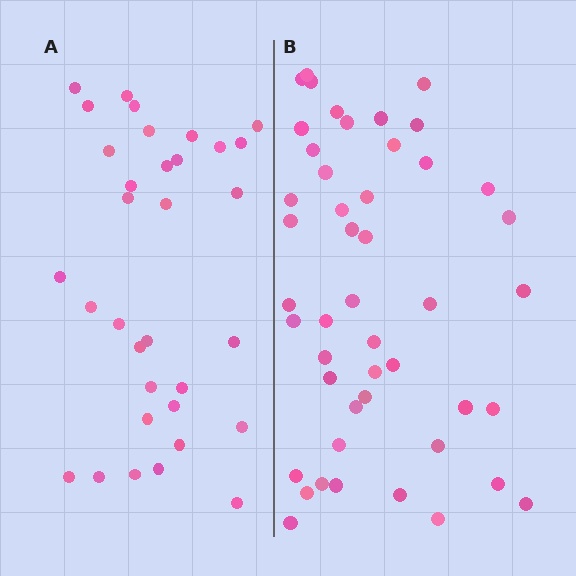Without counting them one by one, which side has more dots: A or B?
Region B (the right region) has more dots.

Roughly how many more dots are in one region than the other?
Region B has approximately 15 more dots than region A.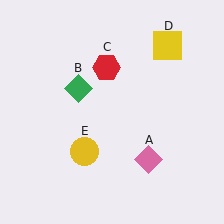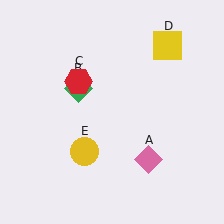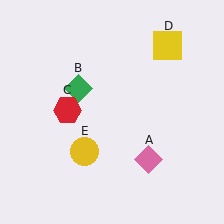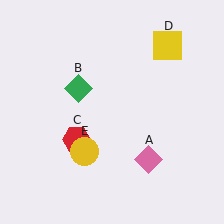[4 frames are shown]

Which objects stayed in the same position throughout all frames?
Pink diamond (object A) and green diamond (object B) and yellow square (object D) and yellow circle (object E) remained stationary.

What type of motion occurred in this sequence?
The red hexagon (object C) rotated counterclockwise around the center of the scene.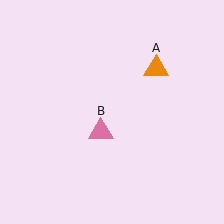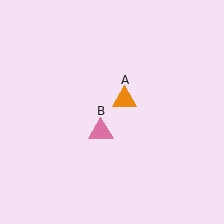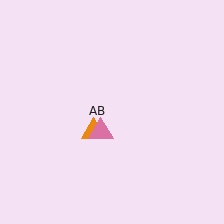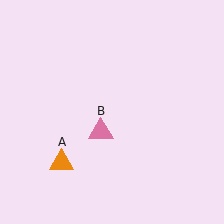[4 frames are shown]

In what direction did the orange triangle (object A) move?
The orange triangle (object A) moved down and to the left.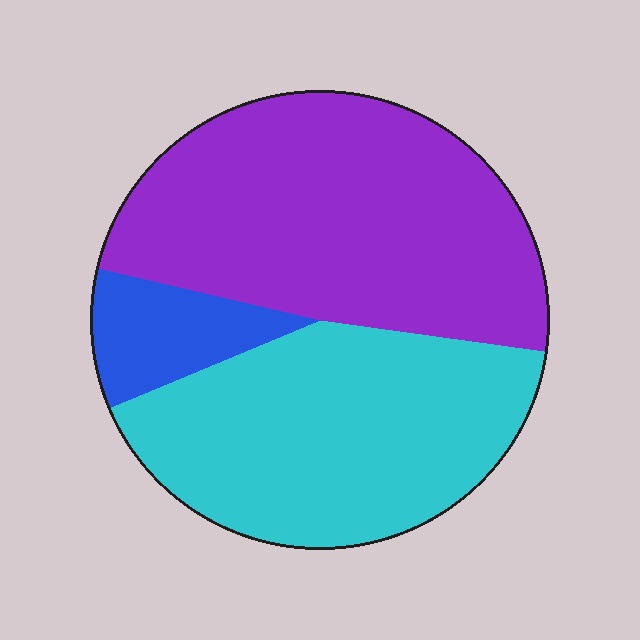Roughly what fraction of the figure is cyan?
Cyan takes up about two fifths (2/5) of the figure.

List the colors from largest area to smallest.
From largest to smallest: purple, cyan, blue.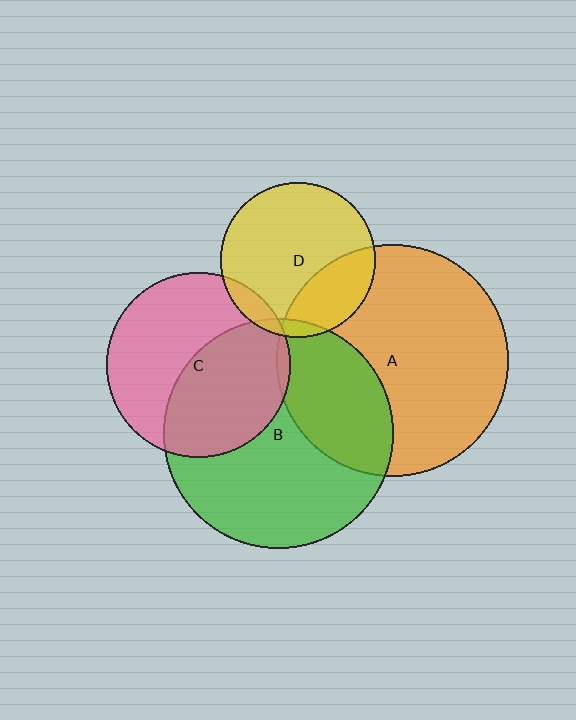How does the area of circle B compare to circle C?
Approximately 1.6 times.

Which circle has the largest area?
Circle A (orange).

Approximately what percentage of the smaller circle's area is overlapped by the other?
Approximately 5%.